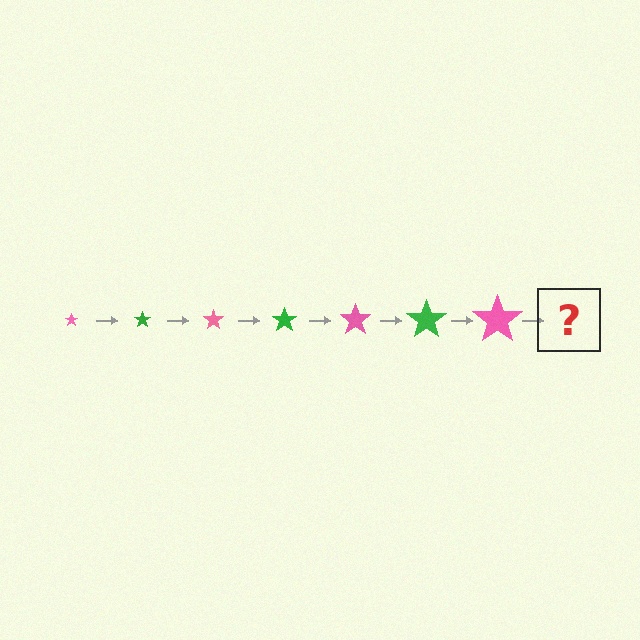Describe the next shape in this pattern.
It should be a green star, larger than the previous one.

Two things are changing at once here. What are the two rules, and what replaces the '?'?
The two rules are that the star grows larger each step and the color cycles through pink and green. The '?' should be a green star, larger than the previous one.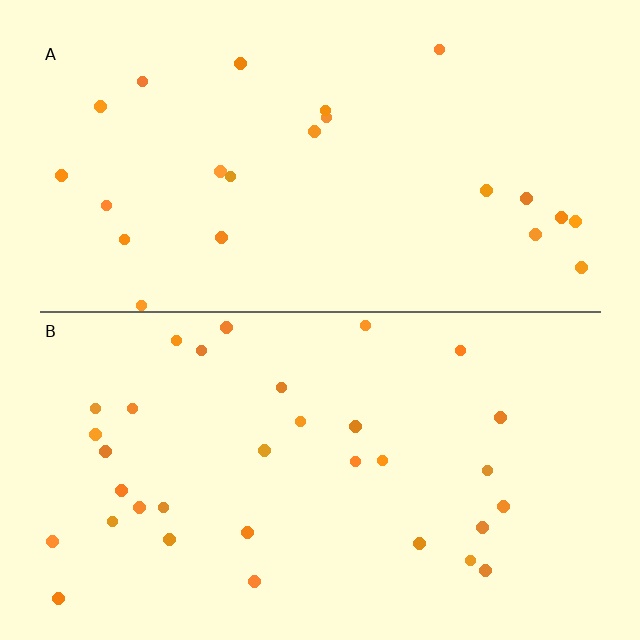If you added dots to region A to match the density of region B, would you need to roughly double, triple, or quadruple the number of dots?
Approximately double.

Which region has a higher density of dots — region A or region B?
B (the bottom).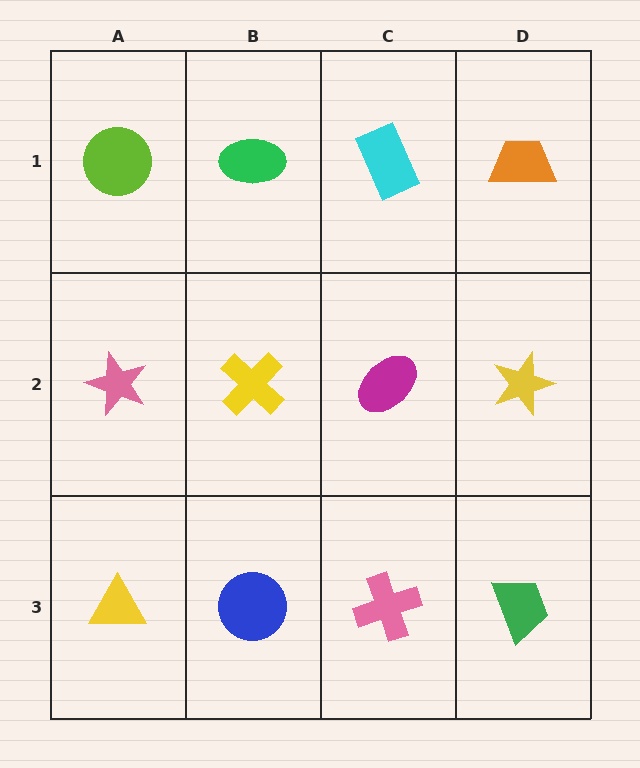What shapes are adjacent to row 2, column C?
A cyan rectangle (row 1, column C), a pink cross (row 3, column C), a yellow cross (row 2, column B), a yellow star (row 2, column D).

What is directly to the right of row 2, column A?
A yellow cross.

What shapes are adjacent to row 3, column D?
A yellow star (row 2, column D), a pink cross (row 3, column C).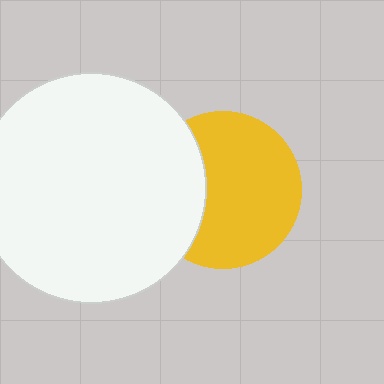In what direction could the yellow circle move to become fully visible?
The yellow circle could move right. That would shift it out from behind the white circle entirely.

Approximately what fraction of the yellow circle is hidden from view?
Roughly 31% of the yellow circle is hidden behind the white circle.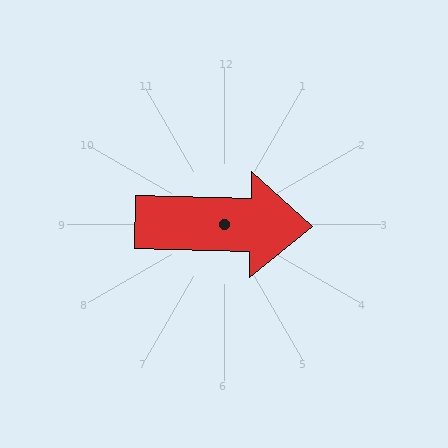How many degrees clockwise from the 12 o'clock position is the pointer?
Approximately 91 degrees.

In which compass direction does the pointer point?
East.